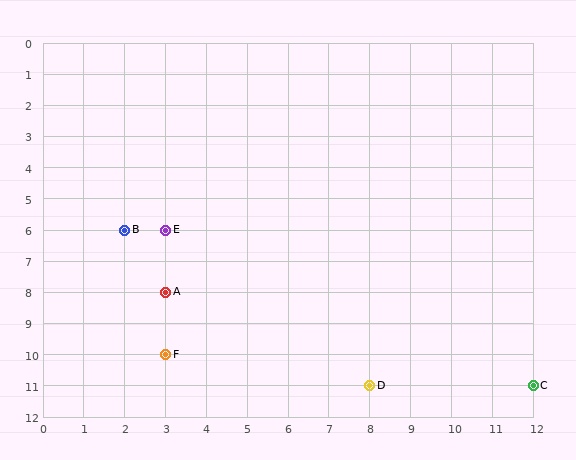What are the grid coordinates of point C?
Point C is at grid coordinates (12, 11).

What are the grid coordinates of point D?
Point D is at grid coordinates (8, 11).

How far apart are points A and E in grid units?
Points A and E are 2 rows apart.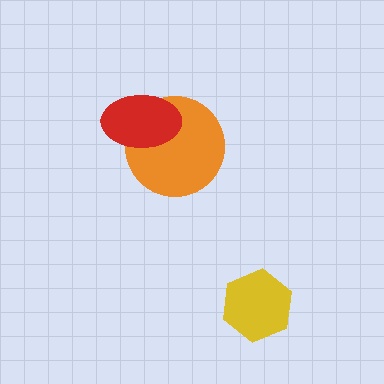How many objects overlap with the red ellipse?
1 object overlaps with the red ellipse.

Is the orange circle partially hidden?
Yes, it is partially covered by another shape.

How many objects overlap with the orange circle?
1 object overlaps with the orange circle.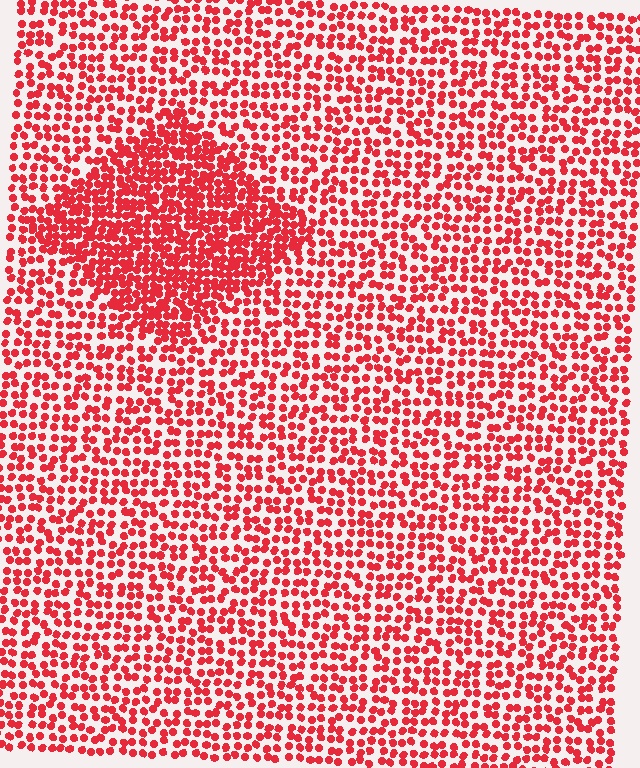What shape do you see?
I see a diamond.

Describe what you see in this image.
The image contains small red elements arranged at two different densities. A diamond-shaped region is visible where the elements are more densely packed than the surrounding area.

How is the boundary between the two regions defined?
The boundary is defined by a change in element density (approximately 1.8x ratio). All elements are the same color, size, and shape.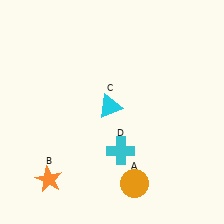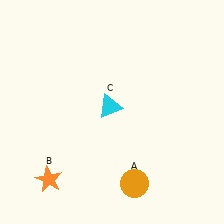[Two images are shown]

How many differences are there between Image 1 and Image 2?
There is 1 difference between the two images.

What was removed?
The cyan cross (D) was removed in Image 2.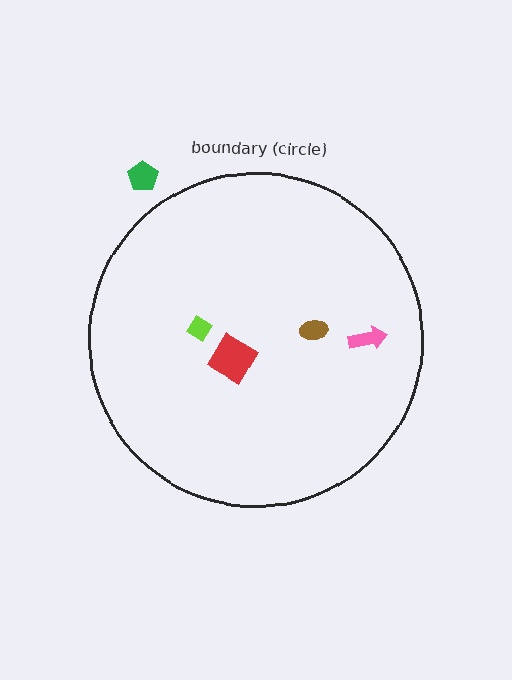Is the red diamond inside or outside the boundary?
Inside.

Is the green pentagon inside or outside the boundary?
Outside.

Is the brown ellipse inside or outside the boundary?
Inside.